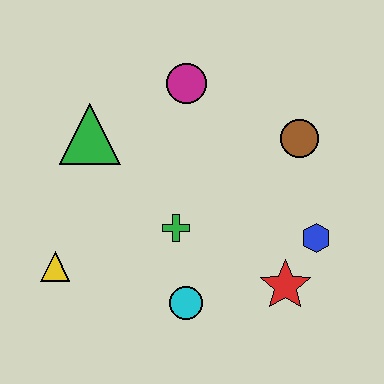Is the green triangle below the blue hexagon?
No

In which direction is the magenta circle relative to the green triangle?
The magenta circle is to the right of the green triangle.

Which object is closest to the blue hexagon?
The red star is closest to the blue hexagon.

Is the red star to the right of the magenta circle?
Yes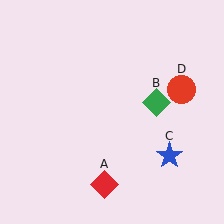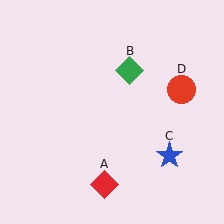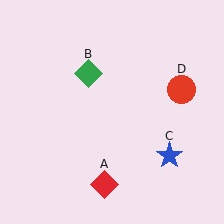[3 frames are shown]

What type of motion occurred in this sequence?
The green diamond (object B) rotated counterclockwise around the center of the scene.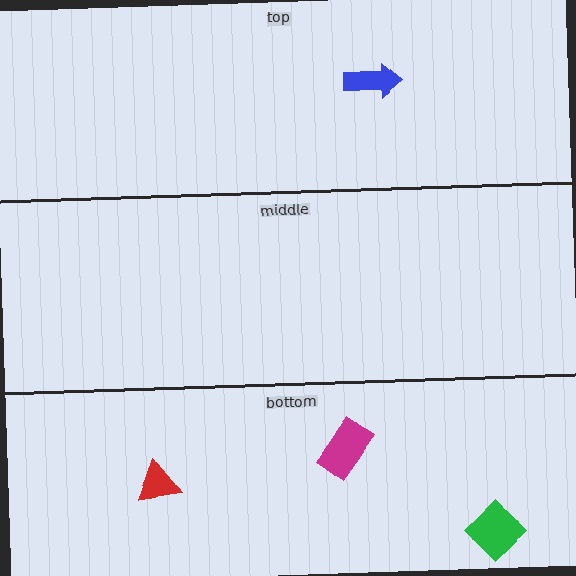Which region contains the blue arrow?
The top region.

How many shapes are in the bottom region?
3.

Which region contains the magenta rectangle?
The bottom region.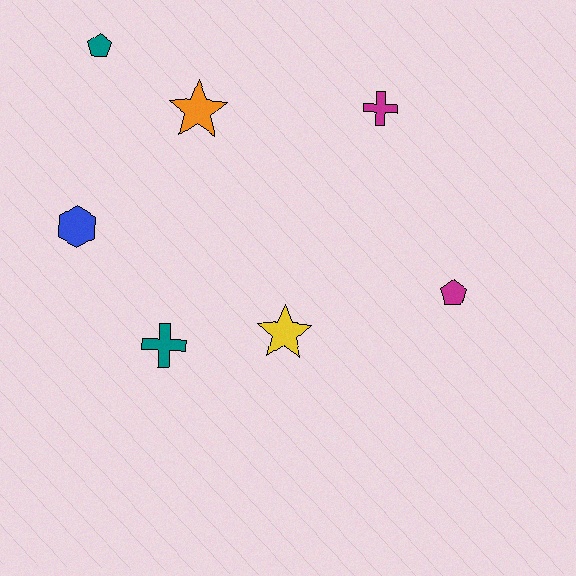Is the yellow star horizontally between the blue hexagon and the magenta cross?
Yes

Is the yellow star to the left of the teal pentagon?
No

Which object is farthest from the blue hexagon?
The magenta pentagon is farthest from the blue hexagon.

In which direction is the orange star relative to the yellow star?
The orange star is above the yellow star.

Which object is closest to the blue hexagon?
The teal cross is closest to the blue hexagon.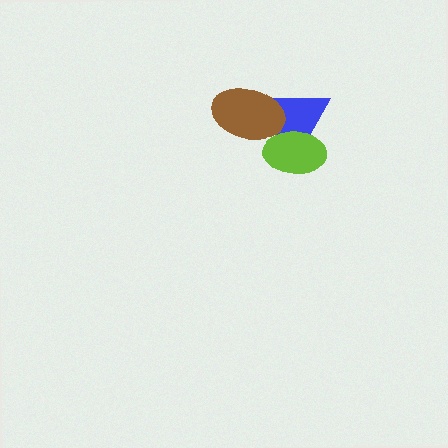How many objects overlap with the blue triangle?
2 objects overlap with the blue triangle.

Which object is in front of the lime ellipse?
The brown ellipse is in front of the lime ellipse.